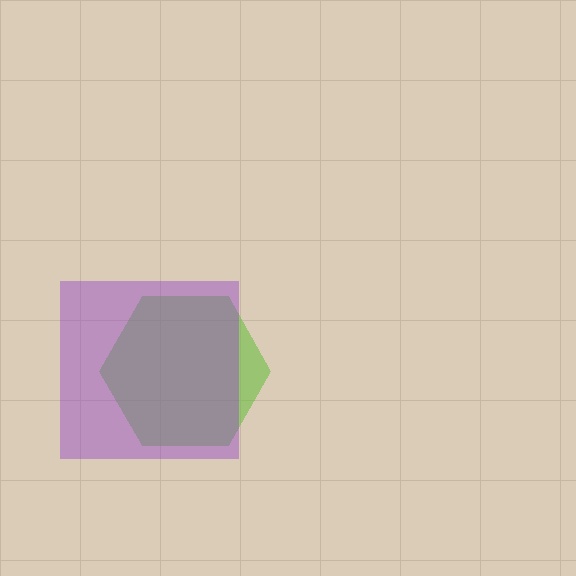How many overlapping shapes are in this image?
There are 2 overlapping shapes in the image.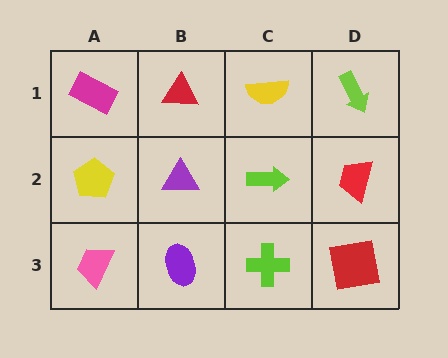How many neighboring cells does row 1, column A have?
2.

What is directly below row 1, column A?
A yellow pentagon.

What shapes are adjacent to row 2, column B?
A red triangle (row 1, column B), a purple ellipse (row 3, column B), a yellow pentagon (row 2, column A), a lime arrow (row 2, column C).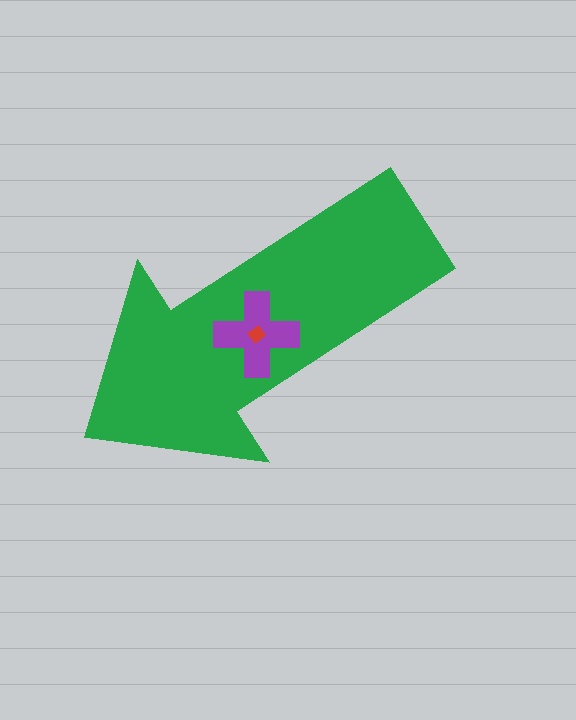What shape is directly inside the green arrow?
The purple cross.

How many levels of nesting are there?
3.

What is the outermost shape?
The green arrow.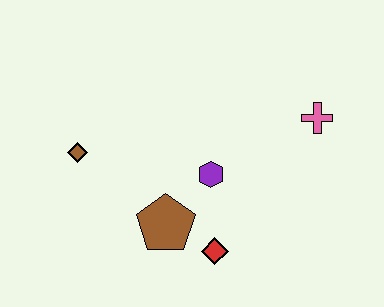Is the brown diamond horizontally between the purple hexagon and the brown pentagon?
No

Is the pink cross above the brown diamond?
Yes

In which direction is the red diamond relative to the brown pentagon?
The red diamond is to the right of the brown pentagon.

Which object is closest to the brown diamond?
The brown pentagon is closest to the brown diamond.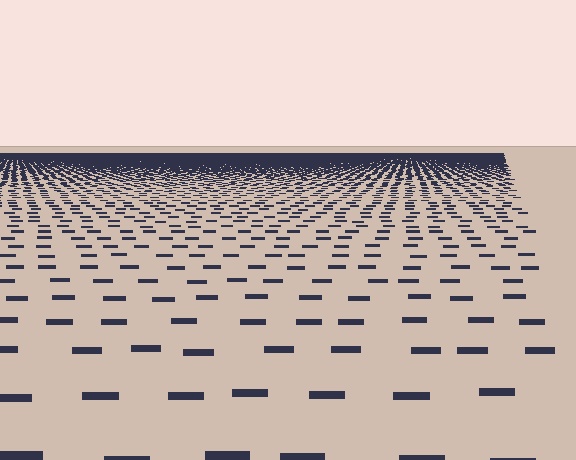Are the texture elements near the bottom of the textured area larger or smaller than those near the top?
Larger. Near the bottom, elements are closer to the viewer and appear at a bigger on-screen size.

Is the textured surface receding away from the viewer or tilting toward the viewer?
The surface is receding away from the viewer. Texture elements get smaller and denser toward the top.